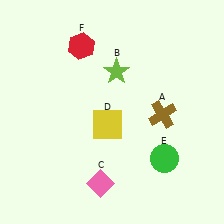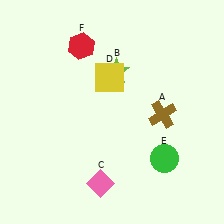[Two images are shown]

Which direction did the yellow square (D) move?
The yellow square (D) moved up.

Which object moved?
The yellow square (D) moved up.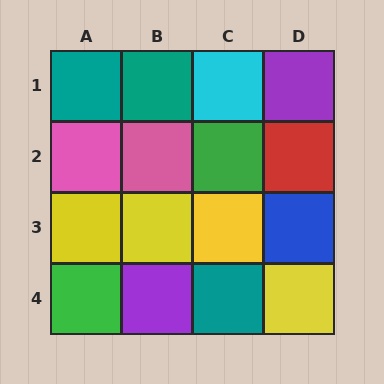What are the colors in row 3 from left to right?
Yellow, yellow, yellow, blue.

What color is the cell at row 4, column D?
Yellow.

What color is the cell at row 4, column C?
Teal.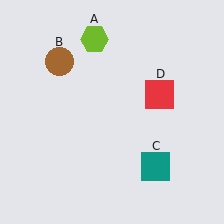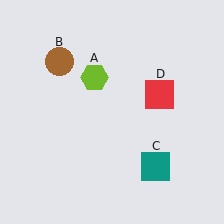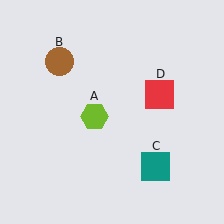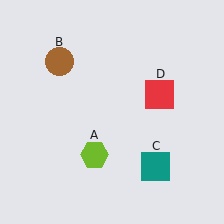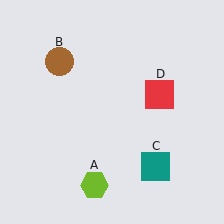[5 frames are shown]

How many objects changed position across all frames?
1 object changed position: lime hexagon (object A).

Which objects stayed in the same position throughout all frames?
Brown circle (object B) and teal square (object C) and red square (object D) remained stationary.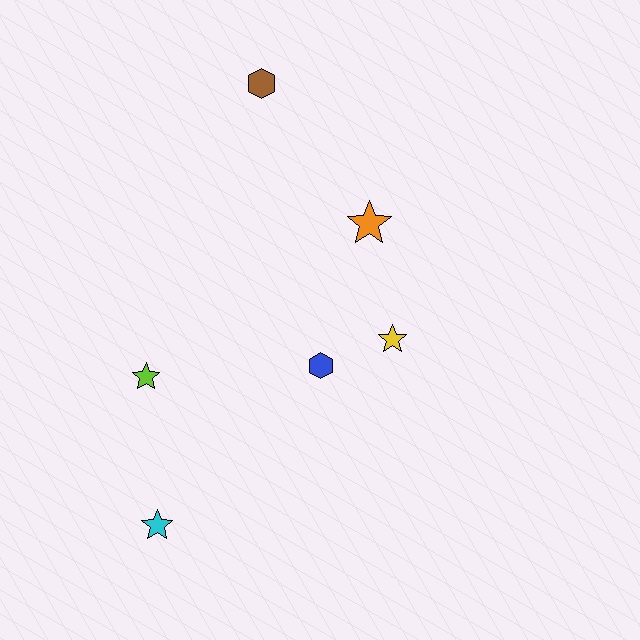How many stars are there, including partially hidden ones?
There are 4 stars.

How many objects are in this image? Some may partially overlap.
There are 6 objects.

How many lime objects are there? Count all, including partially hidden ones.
There is 1 lime object.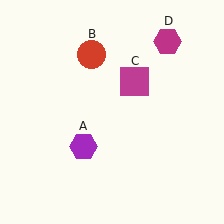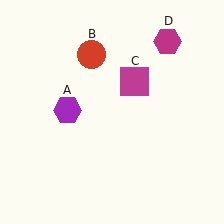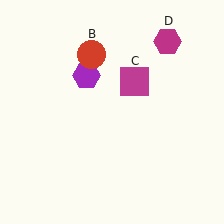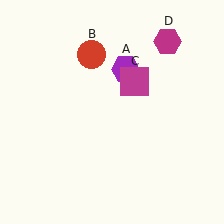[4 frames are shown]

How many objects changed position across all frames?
1 object changed position: purple hexagon (object A).